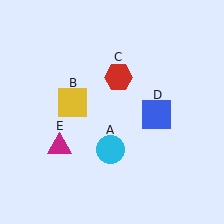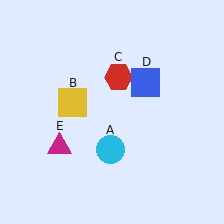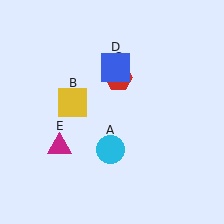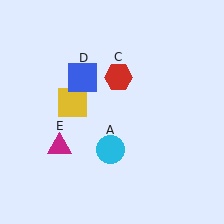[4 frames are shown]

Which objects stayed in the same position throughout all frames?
Cyan circle (object A) and yellow square (object B) and red hexagon (object C) and magenta triangle (object E) remained stationary.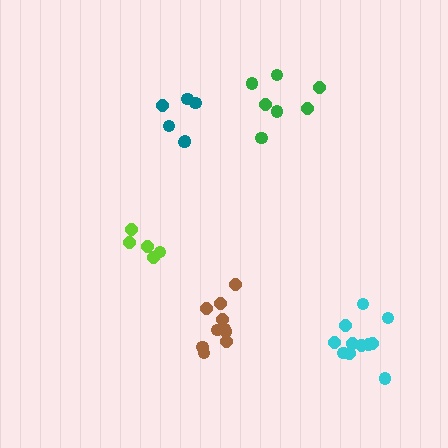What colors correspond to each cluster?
The clusters are colored: brown, teal, cyan, green, lime.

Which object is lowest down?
The cyan cluster is bottommost.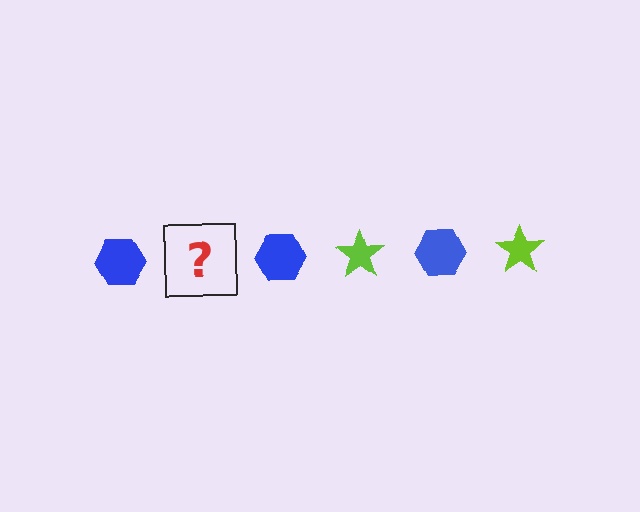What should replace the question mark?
The question mark should be replaced with a lime star.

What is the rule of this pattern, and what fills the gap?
The rule is that the pattern alternates between blue hexagon and lime star. The gap should be filled with a lime star.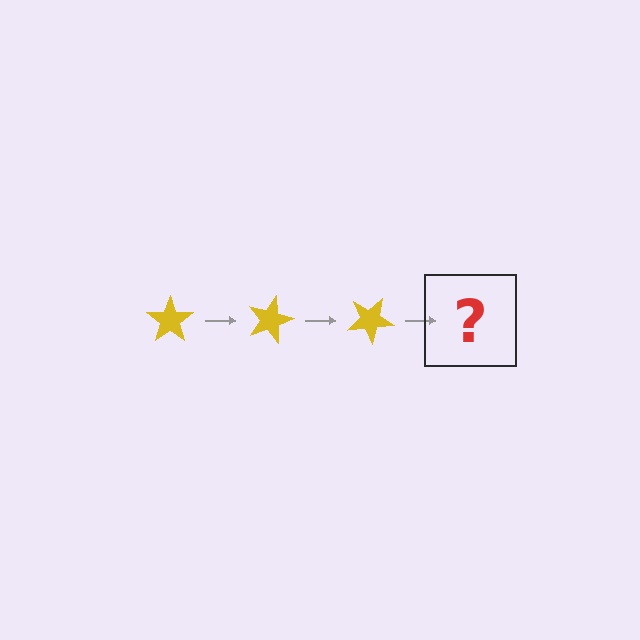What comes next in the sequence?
The next element should be a yellow star rotated 45 degrees.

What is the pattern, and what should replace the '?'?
The pattern is that the star rotates 15 degrees each step. The '?' should be a yellow star rotated 45 degrees.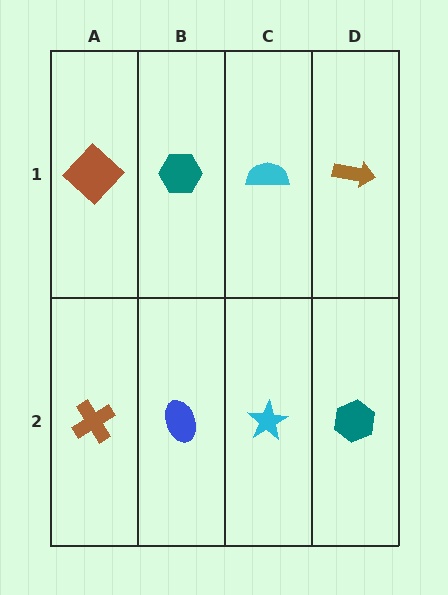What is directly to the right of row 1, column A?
A teal hexagon.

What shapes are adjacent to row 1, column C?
A cyan star (row 2, column C), a teal hexagon (row 1, column B), a brown arrow (row 1, column D).